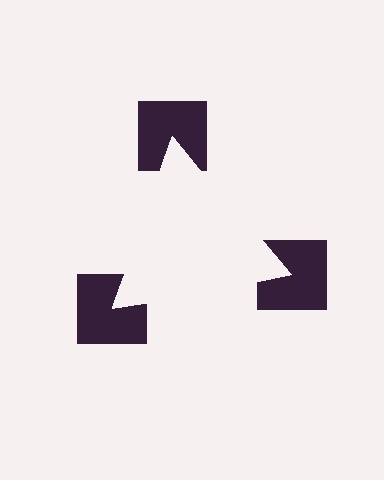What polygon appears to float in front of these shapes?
An illusory triangle — its edges are inferred from the aligned wedge cuts in the notched squares, not physically drawn.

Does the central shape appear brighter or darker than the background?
It typically appears slightly brighter than the background, even though no actual brightness change is drawn.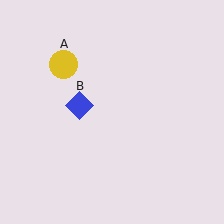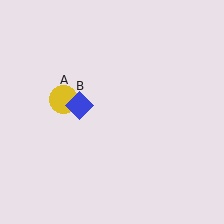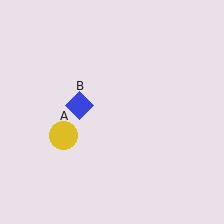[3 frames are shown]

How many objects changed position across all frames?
1 object changed position: yellow circle (object A).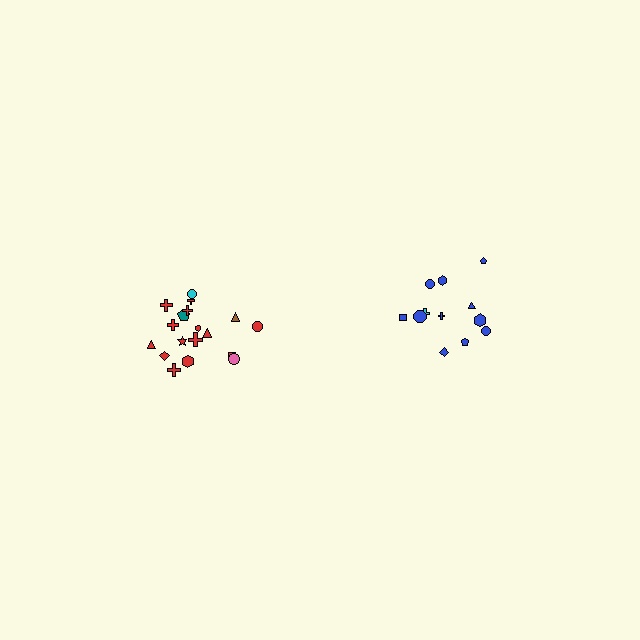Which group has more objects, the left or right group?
The left group.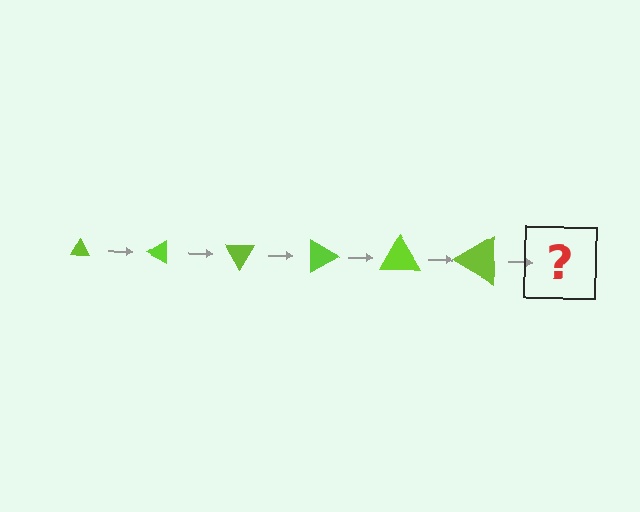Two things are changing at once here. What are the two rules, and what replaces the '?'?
The two rules are that the triangle grows larger each step and it rotates 30 degrees each step. The '?' should be a triangle, larger than the previous one and rotated 180 degrees from the start.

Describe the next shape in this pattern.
It should be a triangle, larger than the previous one and rotated 180 degrees from the start.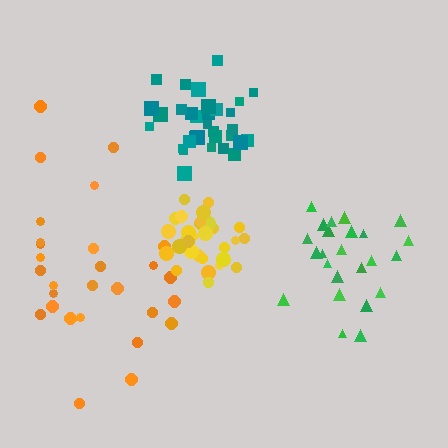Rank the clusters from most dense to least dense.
yellow, teal, green, orange.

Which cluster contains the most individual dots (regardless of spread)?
Teal (33).